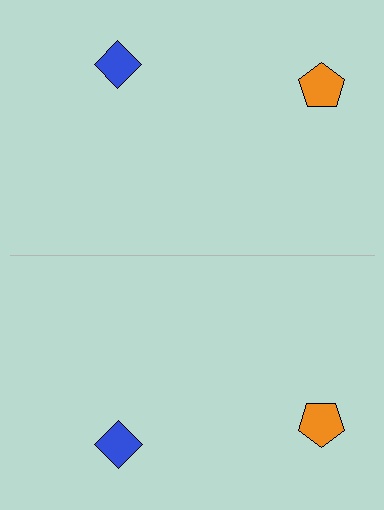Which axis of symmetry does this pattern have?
The pattern has a horizontal axis of symmetry running through the center of the image.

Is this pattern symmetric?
Yes, this pattern has bilateral (reflection) symmetry.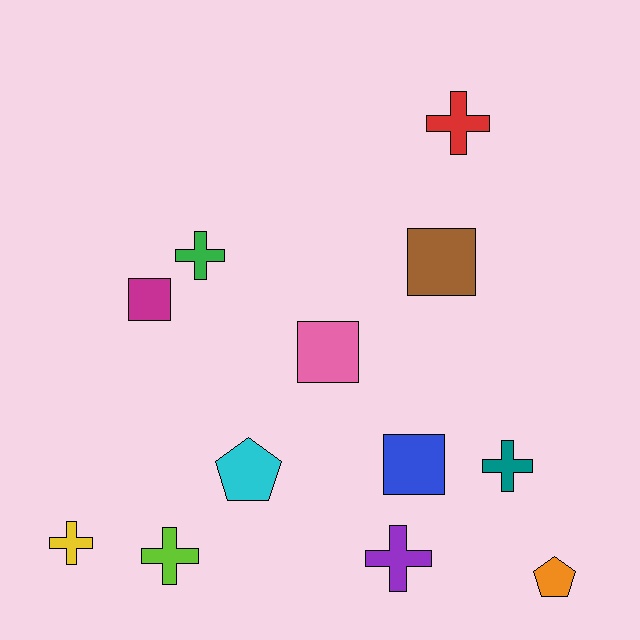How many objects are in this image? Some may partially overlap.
There are 12 objects.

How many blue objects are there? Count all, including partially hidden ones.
There is 1 blue object.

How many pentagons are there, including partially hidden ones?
There are 2 pentagons.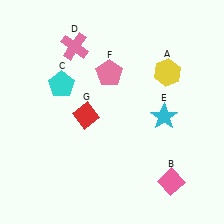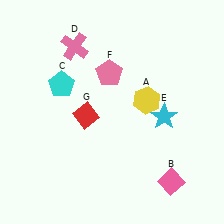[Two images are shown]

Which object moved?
The yellow hexagon (A) moved down.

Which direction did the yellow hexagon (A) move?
The yellow hexagon (A) moved down.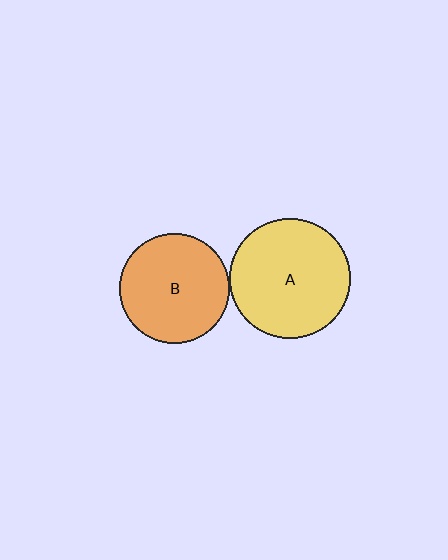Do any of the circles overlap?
No, none of the circles overlap.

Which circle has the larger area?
Circle A (yellow).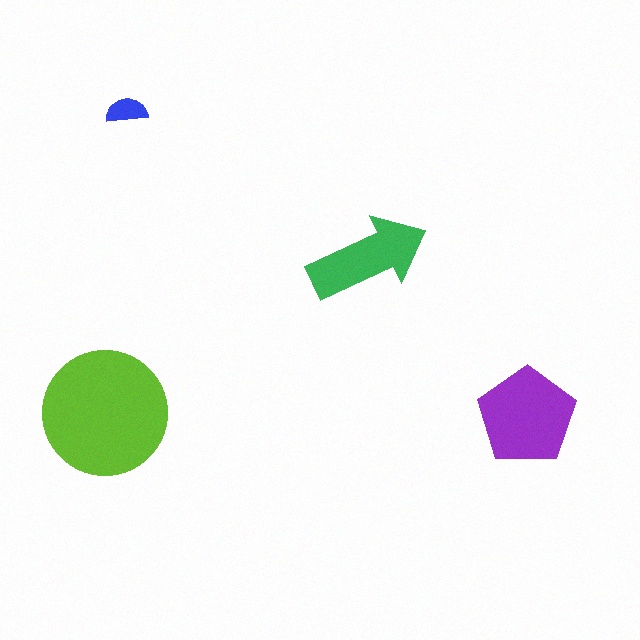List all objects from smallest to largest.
The blue semicircle, the green arrow, the purple pentagon, the lime circle.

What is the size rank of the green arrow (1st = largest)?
3rd.